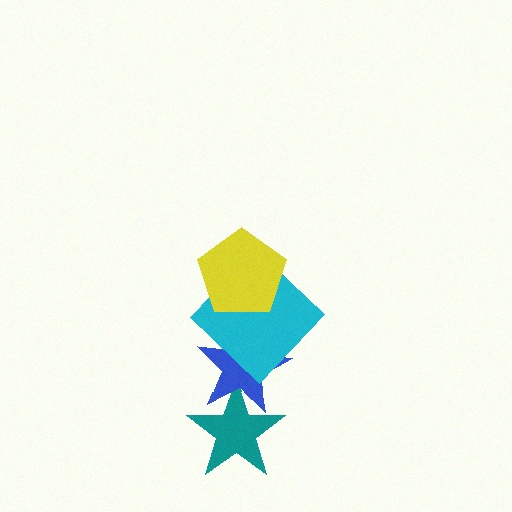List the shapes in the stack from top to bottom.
From top to bottom: the yellow pentagon, the cyan diamond, the blue star, the teal star.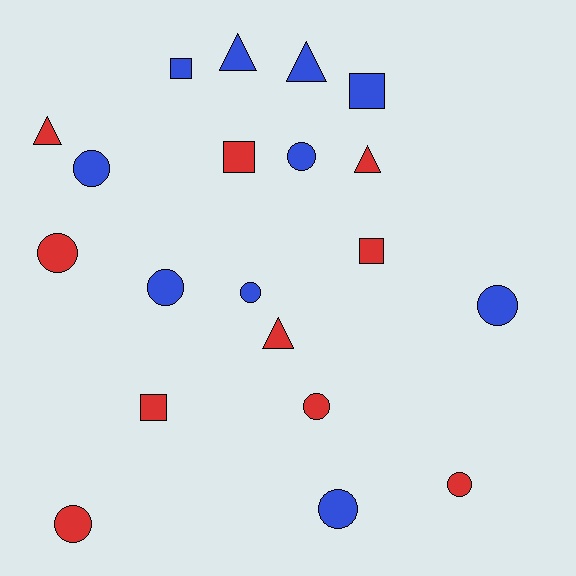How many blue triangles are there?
There are 2 blue triangles.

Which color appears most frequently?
Red, with 10 objects.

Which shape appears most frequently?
Circle, with 10 objects.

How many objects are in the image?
There are 20 objects.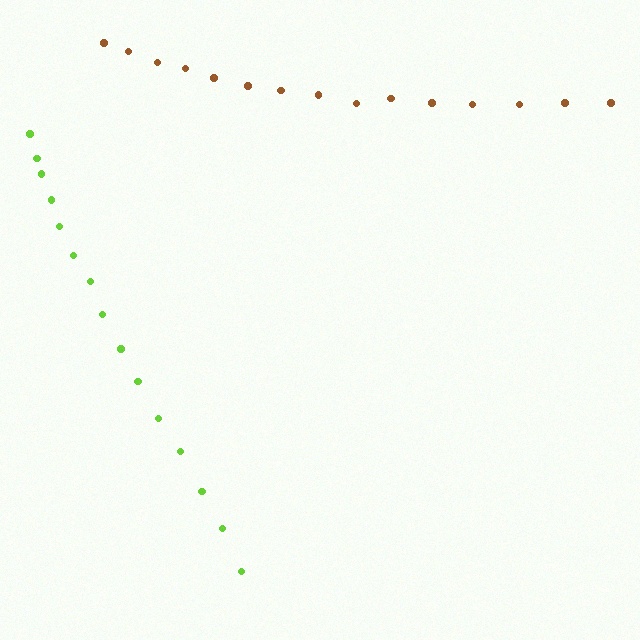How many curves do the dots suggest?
There are 2 distinct paths.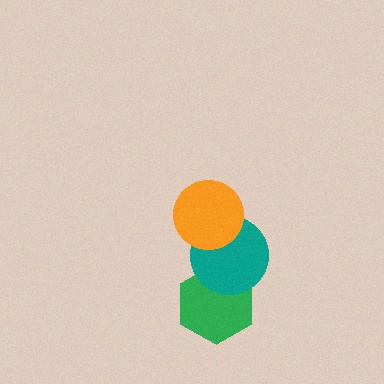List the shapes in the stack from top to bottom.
From top to bottom: the orange circle, the teal circle, the green hexagon.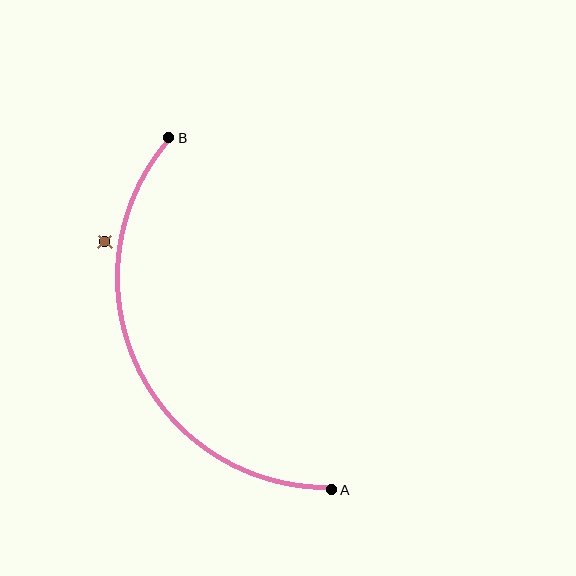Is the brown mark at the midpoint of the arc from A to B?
No — the brown mark does not lie on the arc at all. It sits slightly outside the curve.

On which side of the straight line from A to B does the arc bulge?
The arc bulges to the left of the straight line connecting A and B.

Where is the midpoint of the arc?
The arc midpoint is the point on the curve farthest from the straight line joining A and B. It sits to the left of that line.